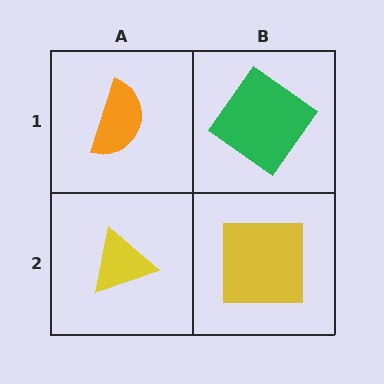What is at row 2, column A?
A yellow triangle.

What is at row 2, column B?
A yellow square.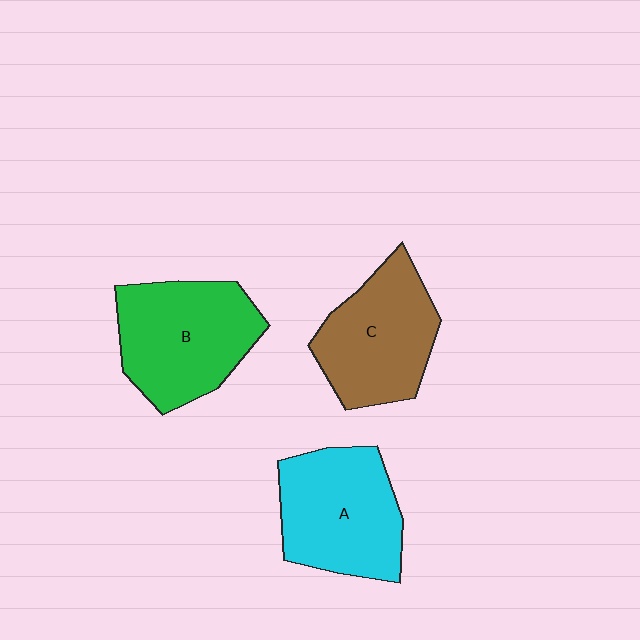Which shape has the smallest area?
Shape C (brown).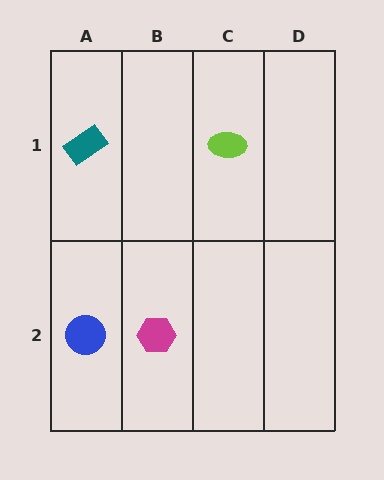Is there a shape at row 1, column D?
No, that cell is empty.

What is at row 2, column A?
A blue circle.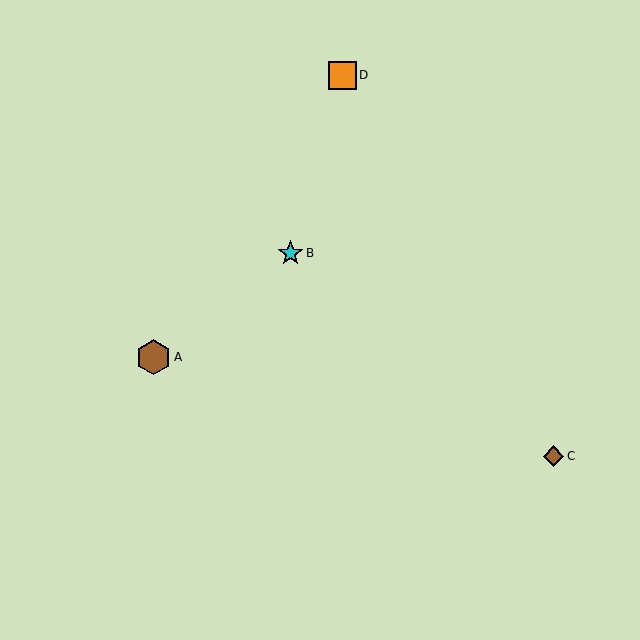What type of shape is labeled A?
Shape A is a brown hexagon.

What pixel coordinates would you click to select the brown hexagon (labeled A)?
Click at (154, 357) to select the brown hexagon A.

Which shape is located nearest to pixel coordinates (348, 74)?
The orange square (labeled D) at (342, 75) is nearest to that location.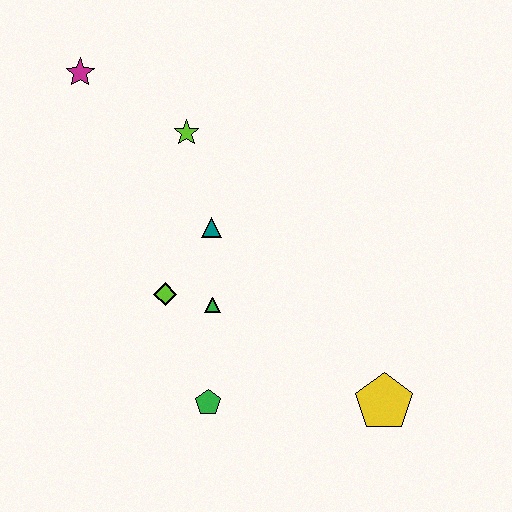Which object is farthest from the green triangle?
The magenta star is farthest from the green triangle.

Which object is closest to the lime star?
The teal triangle is closest to the lime star.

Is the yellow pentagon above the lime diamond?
No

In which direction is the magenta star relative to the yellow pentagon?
The magenta star is above the yellow pentagon.